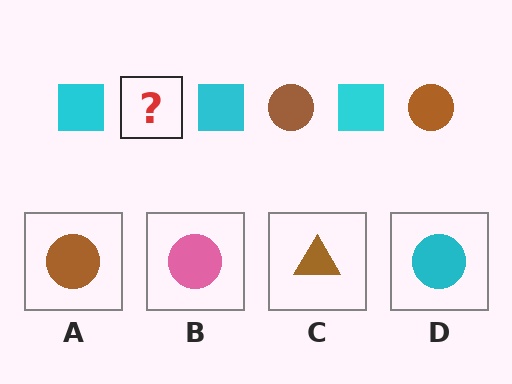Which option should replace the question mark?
Option A.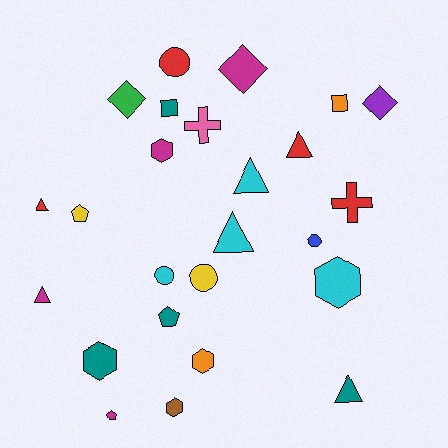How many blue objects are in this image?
There is 1 blue object.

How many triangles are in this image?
There are 6 triangles.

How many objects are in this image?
There are 25 objects.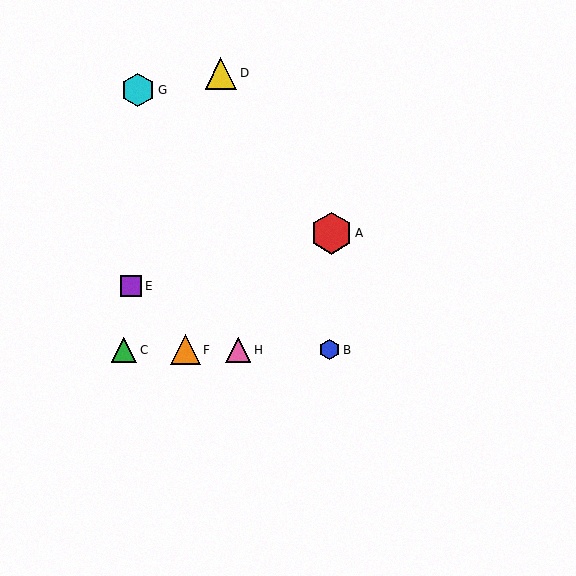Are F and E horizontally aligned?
No, F is at y≈350 and E is at y≈286.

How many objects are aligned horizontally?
4 objects (B, C, F, H) are aligned horizontally.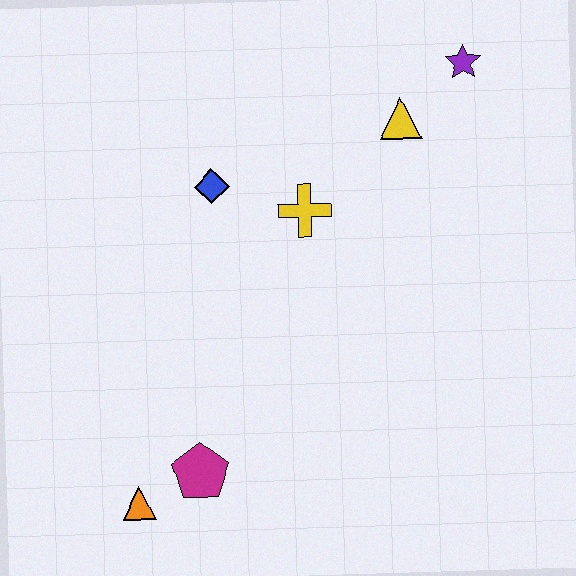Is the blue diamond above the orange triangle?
Yes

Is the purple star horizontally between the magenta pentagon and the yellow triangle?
No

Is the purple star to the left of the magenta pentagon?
No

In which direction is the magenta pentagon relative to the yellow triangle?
The magenta pentagon is below the yellow triangle.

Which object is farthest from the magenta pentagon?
The purple star is farthest from the magenta pentagon.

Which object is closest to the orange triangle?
The magenta pentagon is closest to the orange triangle.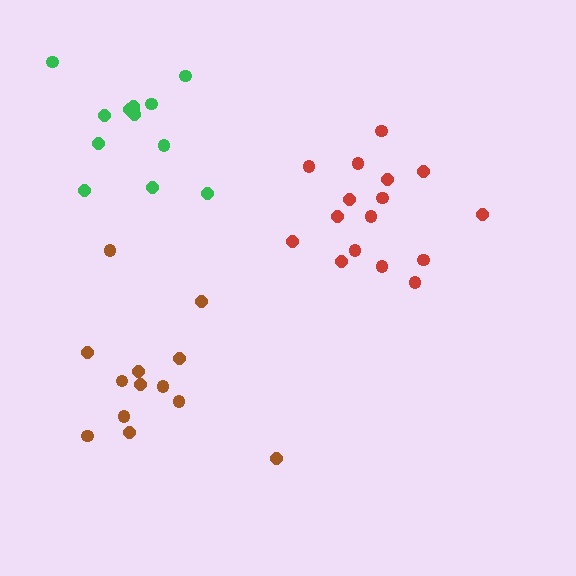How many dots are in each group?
Group 1: 13 dots, Group 2: 17 dots, Group 3: 13 dots (43 total).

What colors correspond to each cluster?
The clusters are colored: brown, red, green.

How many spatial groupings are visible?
There are 3 spatial groupings.